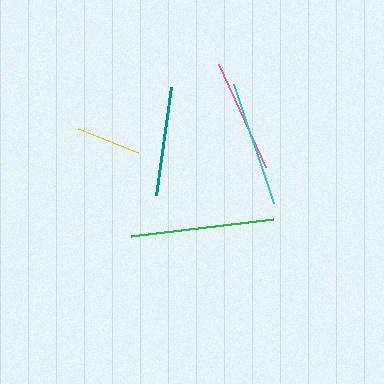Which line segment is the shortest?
The yellow line is the shortest at approximately 65 pixels.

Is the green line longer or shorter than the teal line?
The green line is longer than the teal line.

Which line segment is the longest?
The green line is the longest at approximately 143 pixels.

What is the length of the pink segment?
The pink segment is approximately 113 pixels long.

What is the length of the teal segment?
The teal segment is approximately 109 pixels long.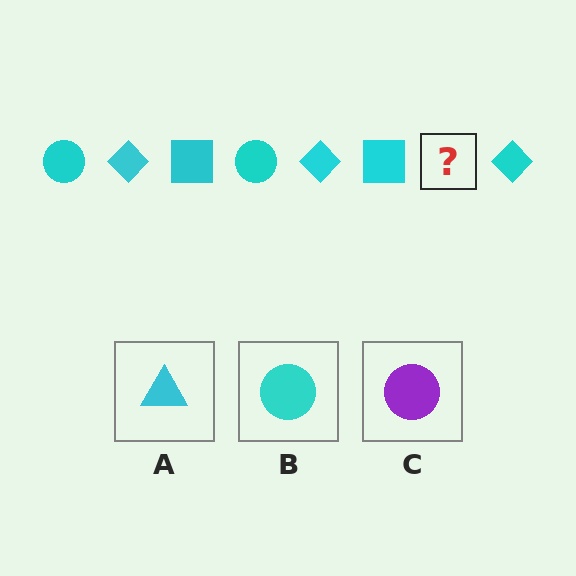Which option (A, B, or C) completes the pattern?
B.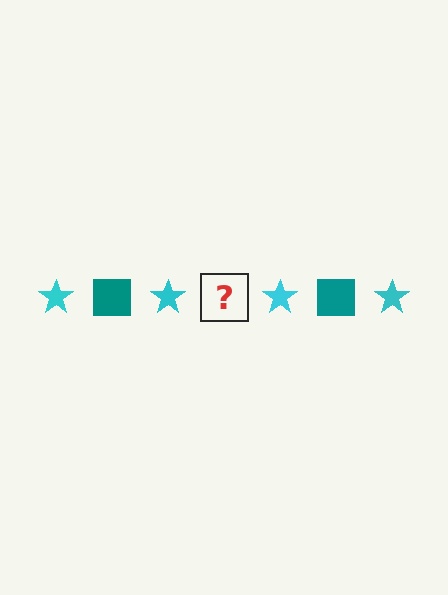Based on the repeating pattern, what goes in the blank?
The blank should be a teal square.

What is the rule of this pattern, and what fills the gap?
The rule is that the pattern alternates between cyan star and teal square. The gap should be filled with a teal square.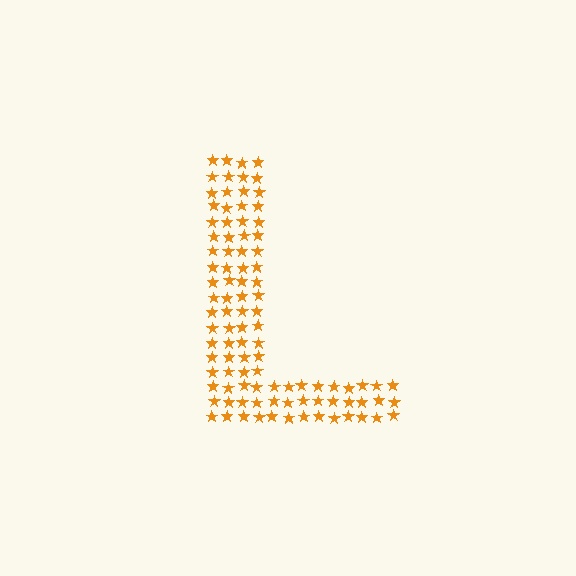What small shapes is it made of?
It is made of small stars.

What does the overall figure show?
The overall figure shows the letter L.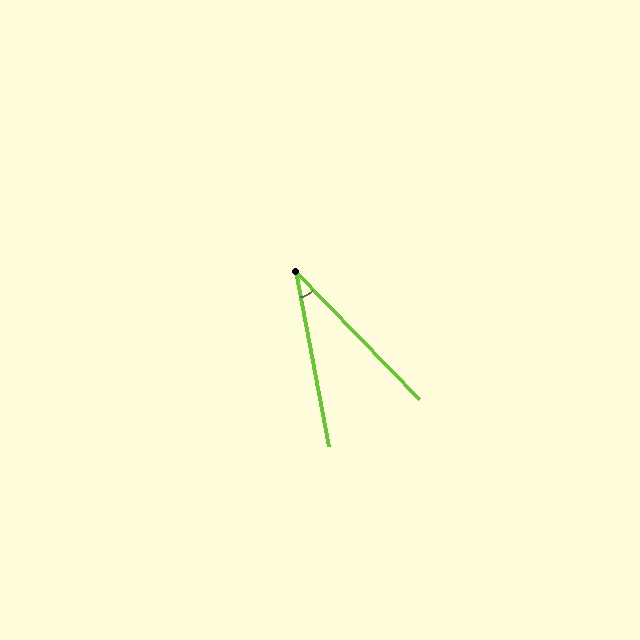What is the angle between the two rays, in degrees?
Approximately 33 degrees.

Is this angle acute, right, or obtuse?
It is acute.